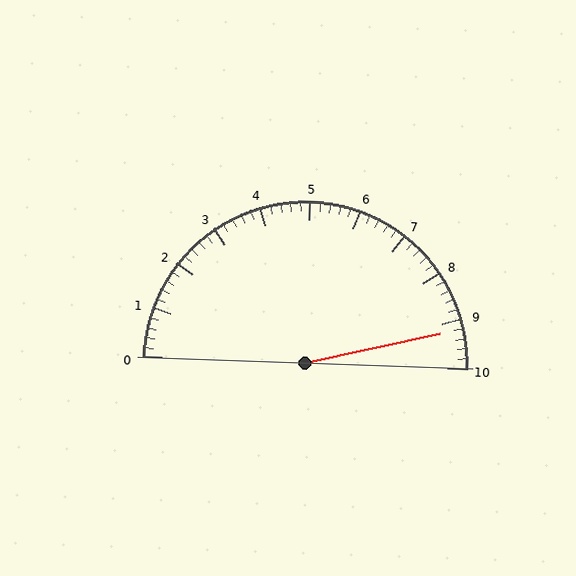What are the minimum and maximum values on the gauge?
The gauge ranges from 0 to 10.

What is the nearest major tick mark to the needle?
The nearest major tick mark is 9.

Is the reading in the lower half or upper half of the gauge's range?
The reading is in the upper half of the range (0 to 10).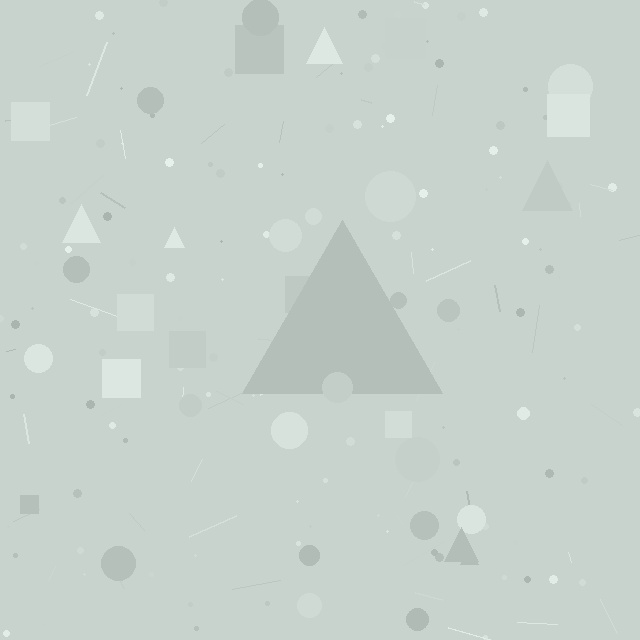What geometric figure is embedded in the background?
A triangle is embedded in the background.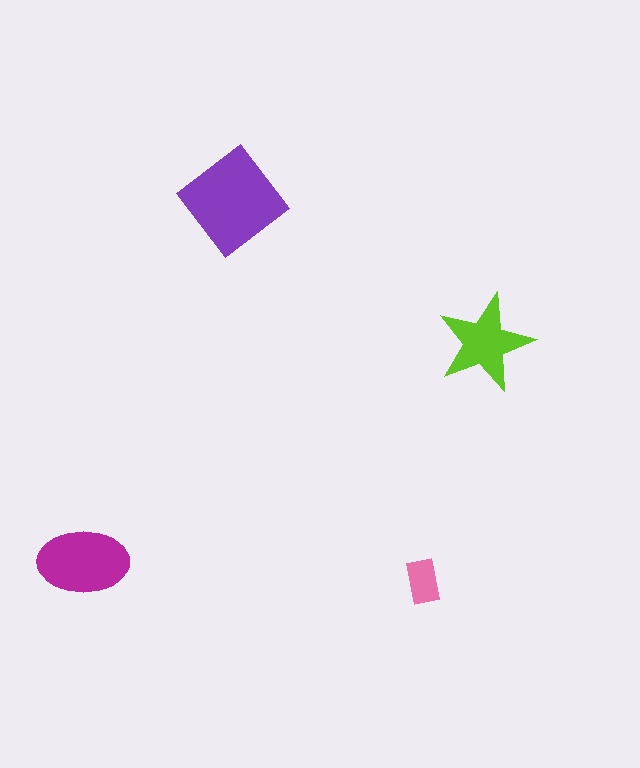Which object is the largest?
The purple diamond.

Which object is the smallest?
The pink rectangle.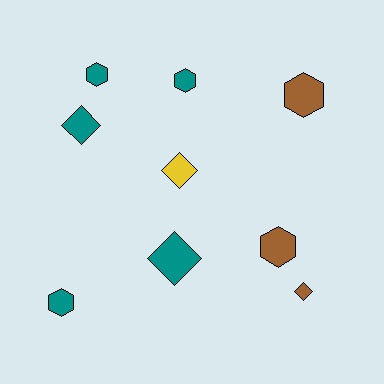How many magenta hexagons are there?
There are no magenta hexagons.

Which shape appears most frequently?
Hexagon, with 5 objects.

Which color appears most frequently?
Teal, with 5 objects.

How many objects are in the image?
There are 9 objects.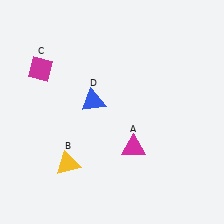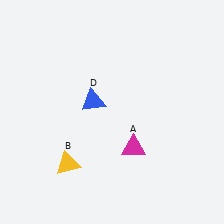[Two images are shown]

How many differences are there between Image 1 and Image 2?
There is 1 difference between the two images.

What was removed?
The magenta diamond (C) was removed in Image 2.